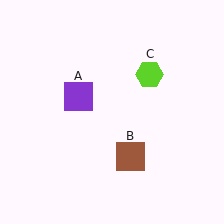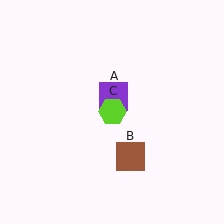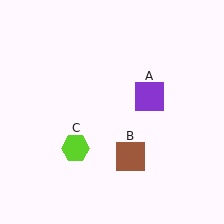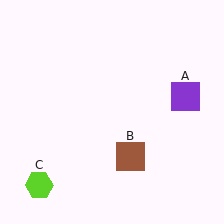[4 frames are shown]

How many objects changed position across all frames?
2 objects changed position: purple square (object A), lime hexagon (object C).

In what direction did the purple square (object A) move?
The purple square (object A) moved right.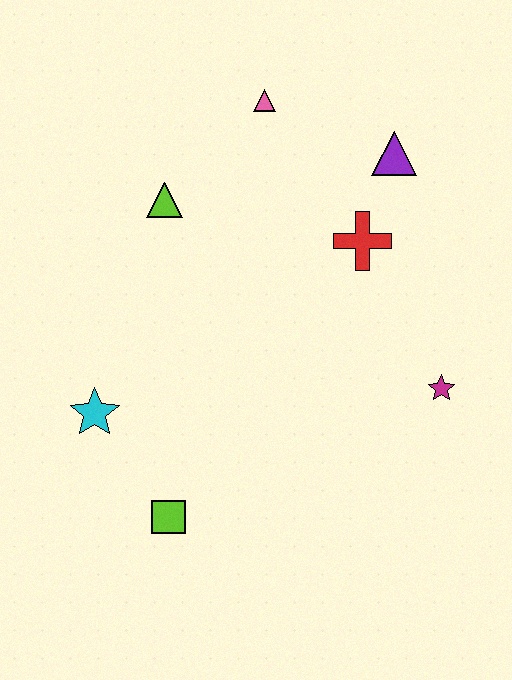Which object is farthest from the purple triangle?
The lime square is farthest from the purple triangle.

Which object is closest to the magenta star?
The red cross is closest to the magenta star.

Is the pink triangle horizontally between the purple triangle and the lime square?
Yes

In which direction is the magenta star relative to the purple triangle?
The magenta star is below the purple triangle.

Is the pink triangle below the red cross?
No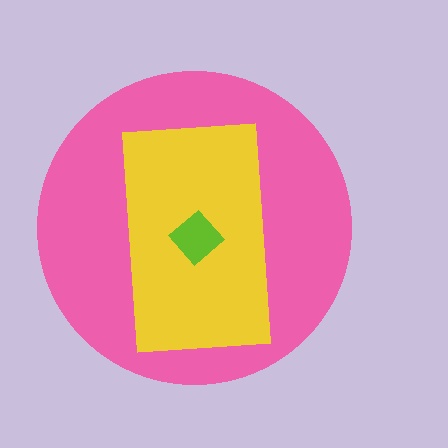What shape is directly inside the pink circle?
The yellow rectangle.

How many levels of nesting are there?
3.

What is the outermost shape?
The pink circle.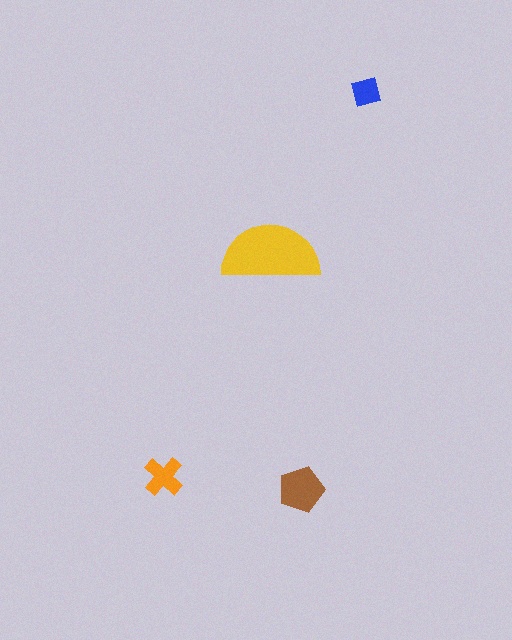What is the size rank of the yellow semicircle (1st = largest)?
1st.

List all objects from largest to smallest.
The yellow semicircle, the brown pentagon, the orange cross, the blue diamond.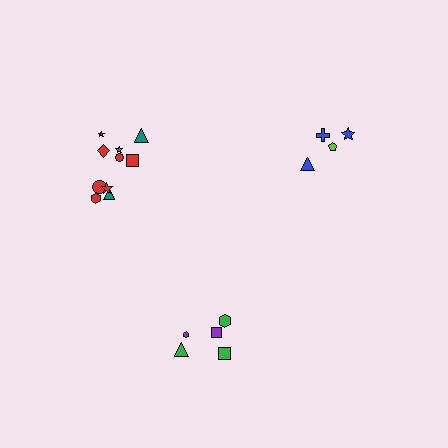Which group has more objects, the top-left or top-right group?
The top-left group.